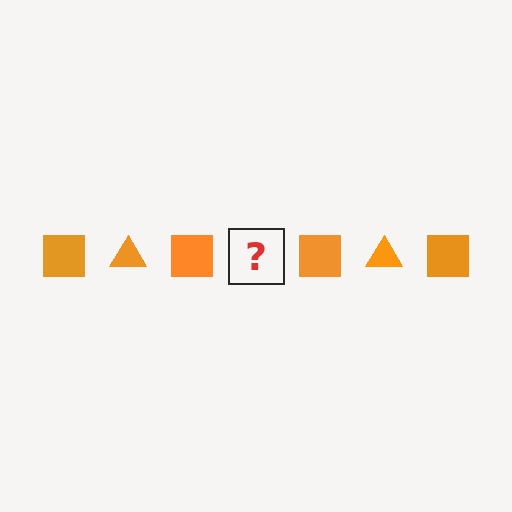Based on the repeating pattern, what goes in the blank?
The blank should be an orange triangle.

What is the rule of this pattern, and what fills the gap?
The rule is that the pattern cycles through square, triangle shapes in orange. The gap should be filled with an orange triangle.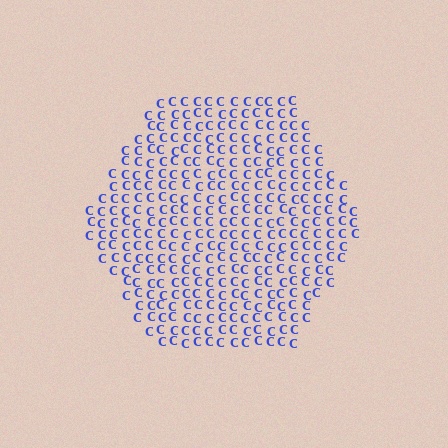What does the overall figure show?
The overall figure shows a hexagon.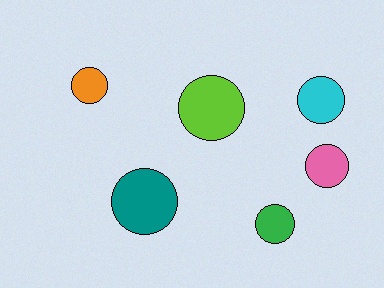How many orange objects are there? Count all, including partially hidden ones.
There is 1 orange object.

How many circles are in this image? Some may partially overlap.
There are 6 circles.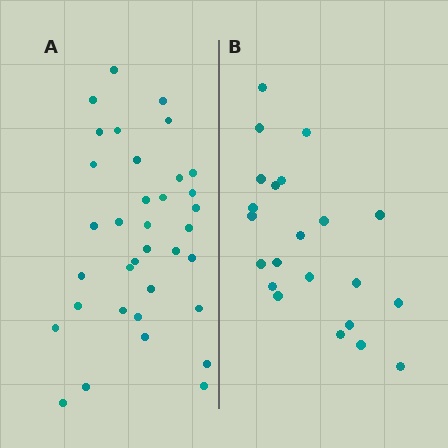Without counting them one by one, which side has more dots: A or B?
Region A (the left region) has more dots.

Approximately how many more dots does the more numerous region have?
Region A has approximately 15 more dots than region B.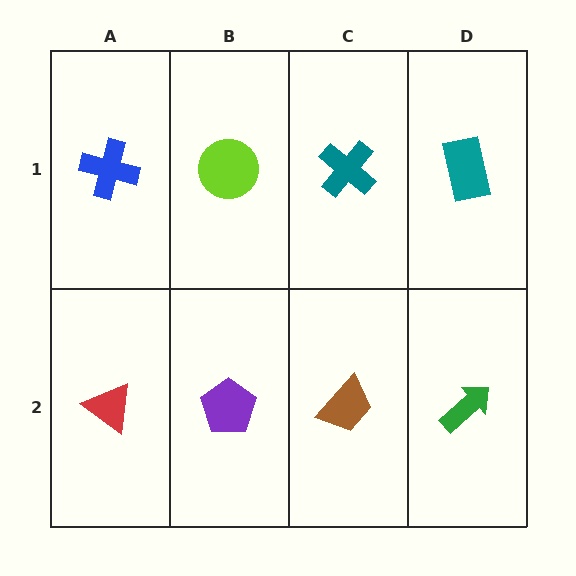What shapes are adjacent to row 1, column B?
A purple pentagon (row 2, column B), a blue cross (row 1, column A), a teal cross (row 1, column C).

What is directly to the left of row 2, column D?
A brown trapezoid.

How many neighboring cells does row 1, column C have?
3.